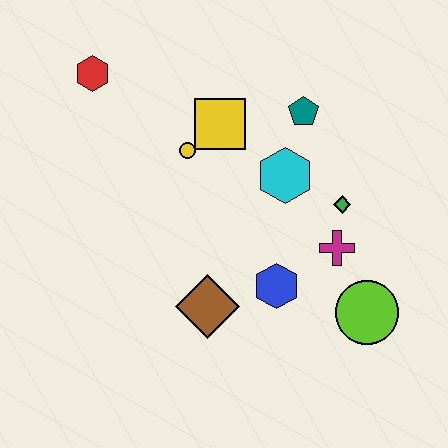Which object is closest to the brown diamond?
The blue hexagon is closest to the brown diamond.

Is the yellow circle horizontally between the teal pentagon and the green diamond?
No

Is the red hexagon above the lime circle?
Yes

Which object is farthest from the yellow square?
The lime circle is farthest from the yellow square.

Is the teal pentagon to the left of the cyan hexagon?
No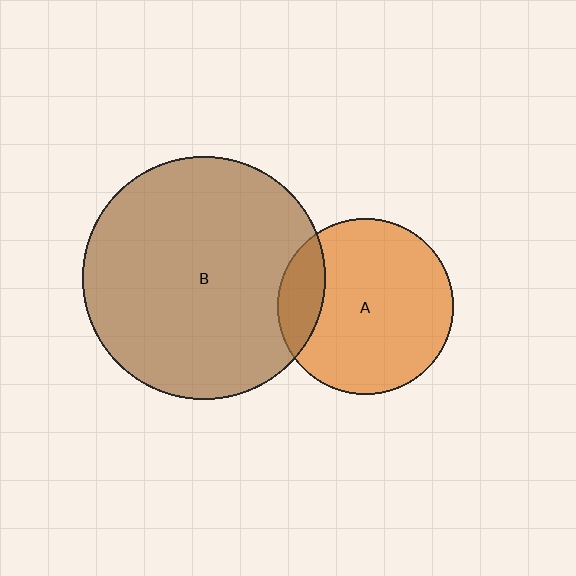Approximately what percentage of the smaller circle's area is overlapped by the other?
Approximately 15%.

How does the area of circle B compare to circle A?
Approximately 1.9 times.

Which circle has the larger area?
Circle B (brown).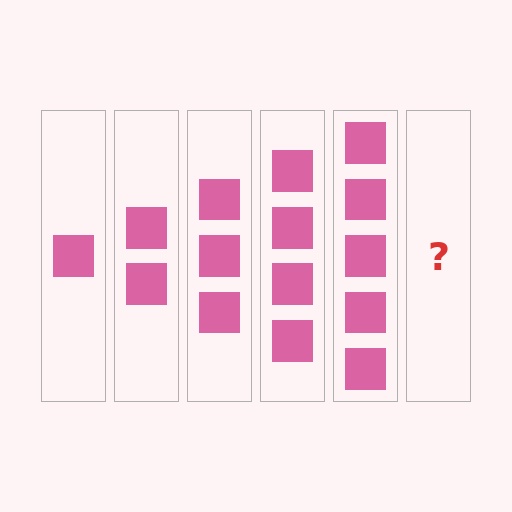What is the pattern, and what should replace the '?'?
The pattern is that each step adds one more square. The '?' should be 6 squares.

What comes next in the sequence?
The next element should be 6 squares.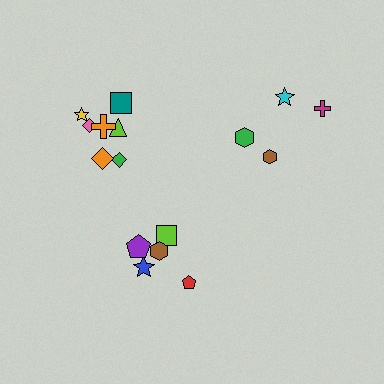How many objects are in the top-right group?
There are 4 objects.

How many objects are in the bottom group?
There are 5 objects.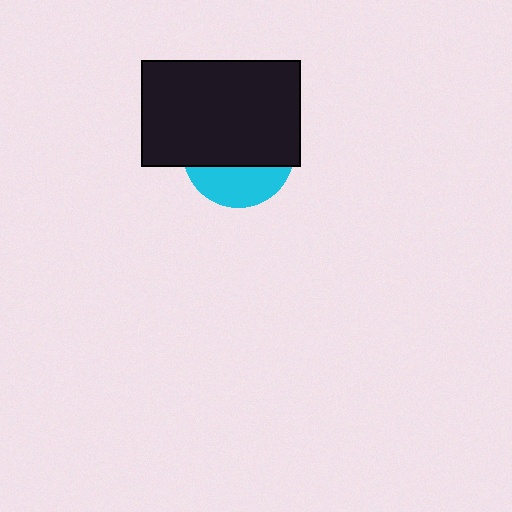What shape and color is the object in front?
The object in front is a black rectangle.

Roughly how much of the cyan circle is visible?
A small part of it is visible (roughly 33%).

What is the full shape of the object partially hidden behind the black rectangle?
The partially hidden object is a cyan circle.